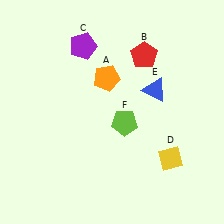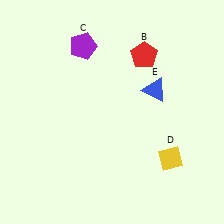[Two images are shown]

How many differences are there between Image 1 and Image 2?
There are 2 differences between the two images.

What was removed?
The lime pentagon (F), the orange pentagon (A) were removed in Image 2.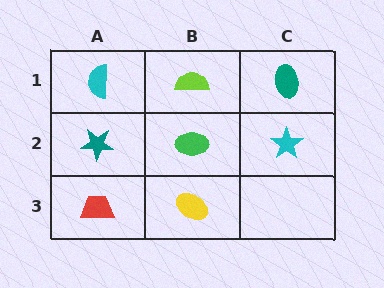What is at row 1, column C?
A teal ellipse.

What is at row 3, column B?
A yellow ellipse.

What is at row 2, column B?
A green ellipse.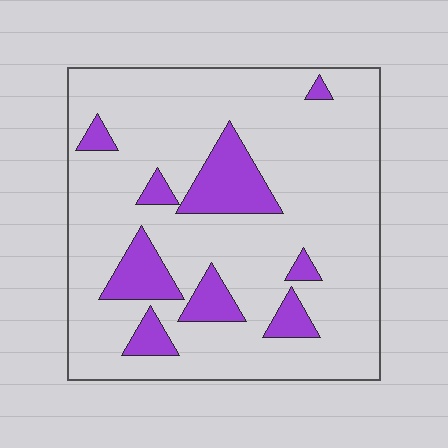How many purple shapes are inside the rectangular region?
9.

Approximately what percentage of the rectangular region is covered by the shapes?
Approximately 15%.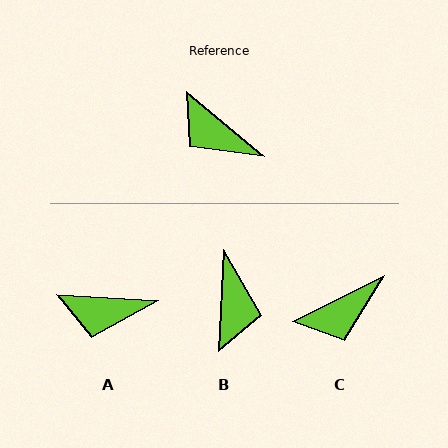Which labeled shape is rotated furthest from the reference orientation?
B, about 127 degrees away.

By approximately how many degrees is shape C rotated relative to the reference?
Approximately 67 degrees counter-clockwise.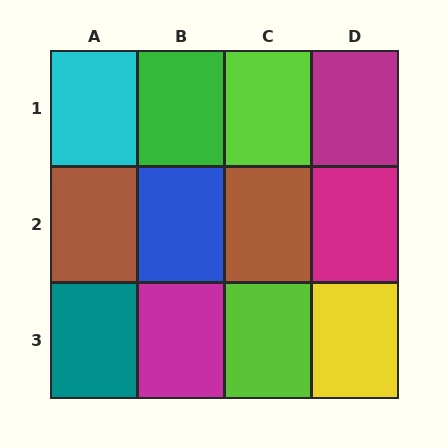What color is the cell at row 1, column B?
Green.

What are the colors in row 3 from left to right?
Teal, magenta, lime, yellow.